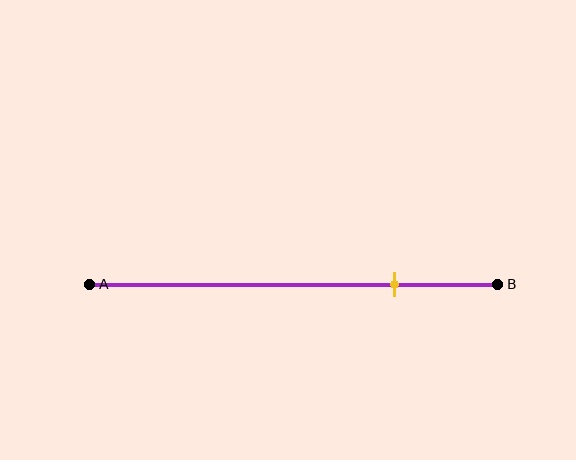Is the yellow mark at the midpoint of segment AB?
No, the mark is at about 75% from A, not at the 50% midpoint.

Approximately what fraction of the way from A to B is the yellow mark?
The yellow mark is approximately 75% of the way from A to B.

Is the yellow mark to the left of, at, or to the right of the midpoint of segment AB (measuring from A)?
The yellow mark is to the right of the midpoint of segment AB.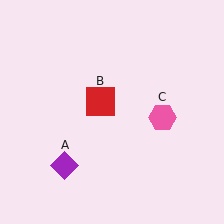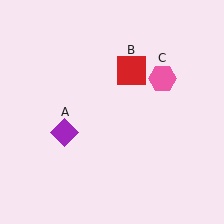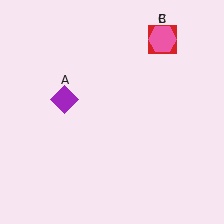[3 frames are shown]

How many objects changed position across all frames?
3 objects changed position: purple diamond (object A), red square (object B), pink hexagon (object C).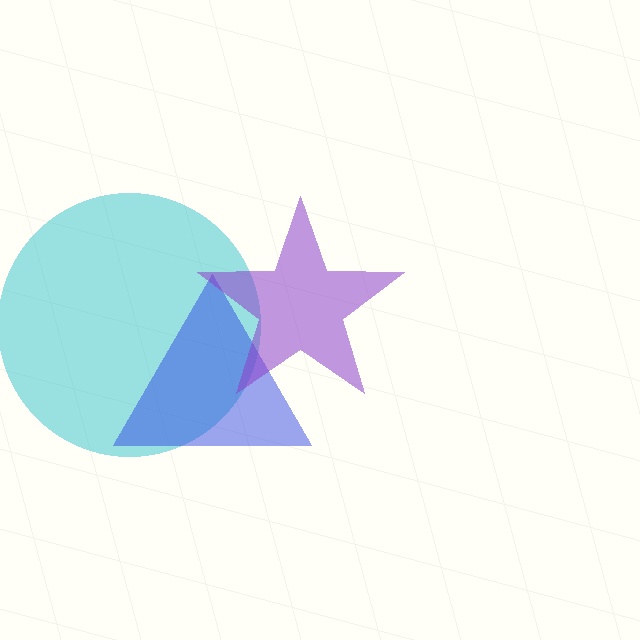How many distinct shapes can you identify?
There are 3 distinct shapes: a cyan circle, a blue triangle, a purple star.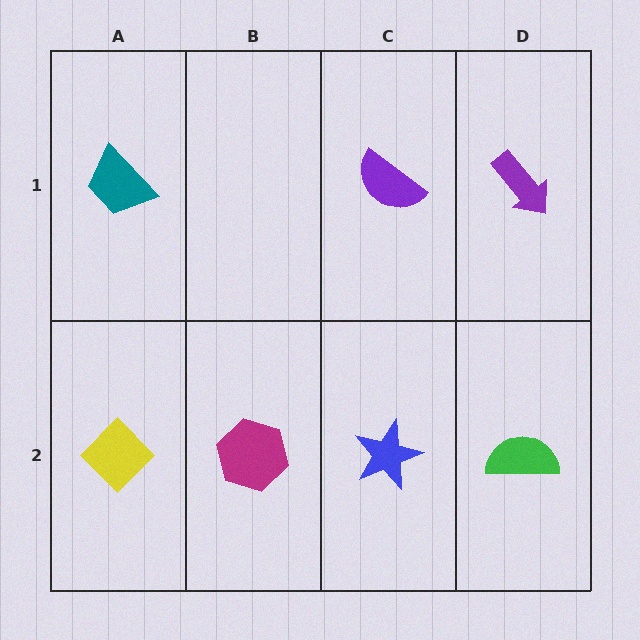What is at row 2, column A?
A yellow diamond.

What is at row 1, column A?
A teal trapezoid.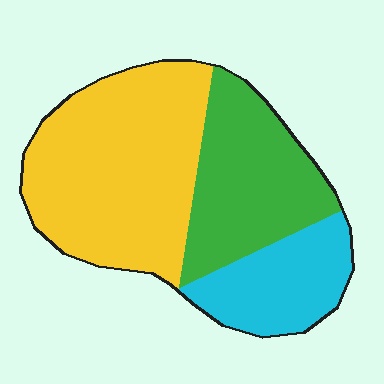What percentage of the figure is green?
Green covers roughly 30% of the figure.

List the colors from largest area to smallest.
From largest to smallest: yellow, green, cyan.